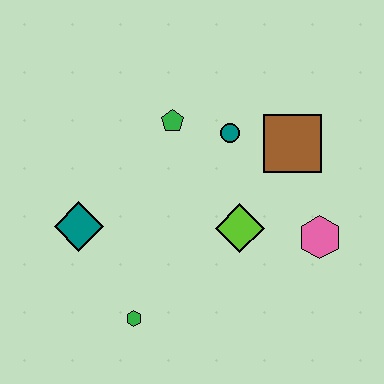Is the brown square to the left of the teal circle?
No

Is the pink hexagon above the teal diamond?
No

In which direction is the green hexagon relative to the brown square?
The green hexagon is below the brown square.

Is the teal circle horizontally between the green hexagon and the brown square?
Yes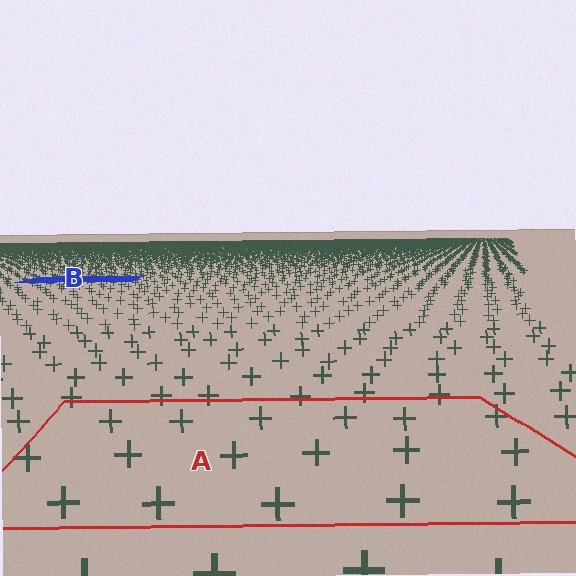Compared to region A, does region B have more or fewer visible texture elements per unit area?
Region B has more texture elements per unit area — they are packed more densely because it is farther away.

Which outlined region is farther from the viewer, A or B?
Region B is farther from the viewer — the texture elements inside it appear smaller and more densely packed.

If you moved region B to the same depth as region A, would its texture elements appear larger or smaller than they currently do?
They would appear larger. At a closer depth, the same texture elements are projected at a bigger on-screen size.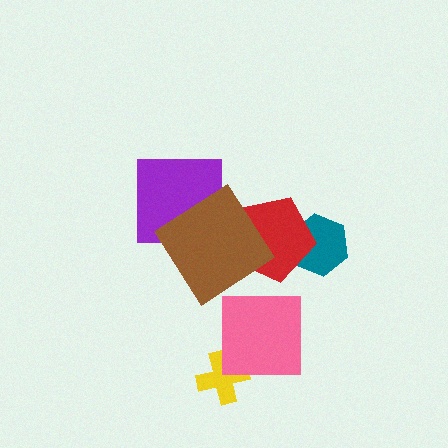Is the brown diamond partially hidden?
No, no other shape covers it.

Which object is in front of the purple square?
The brown diamond is in front of the purple square.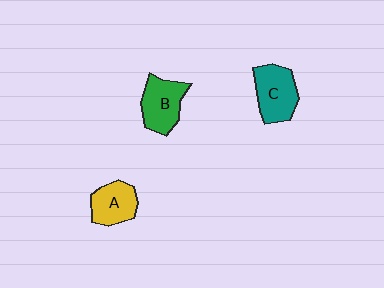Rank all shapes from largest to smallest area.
From largest to smallest: C (teal), B (green), A (yellow).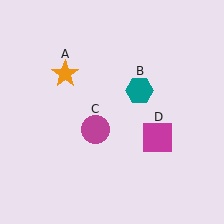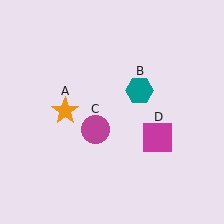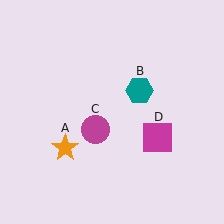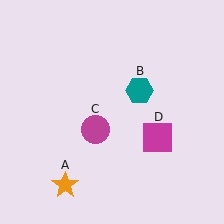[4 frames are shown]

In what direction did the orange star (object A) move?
The orange star (object A) moved down.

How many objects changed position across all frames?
1 object changed position: orange star (object A).